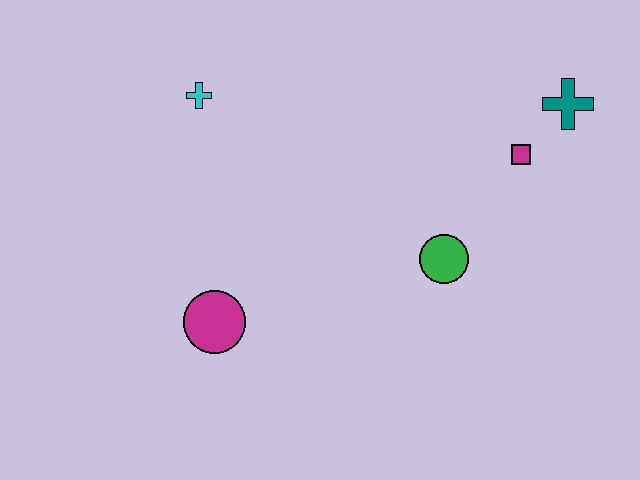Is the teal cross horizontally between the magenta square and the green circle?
No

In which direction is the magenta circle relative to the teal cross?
The magenta circle is to the left of the teal cross.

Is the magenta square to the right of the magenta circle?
Yes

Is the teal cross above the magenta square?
Yes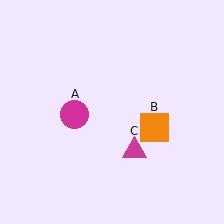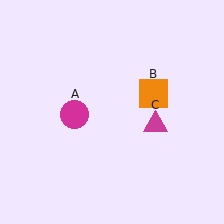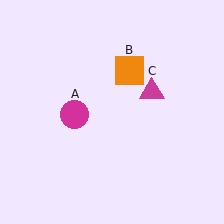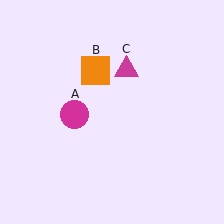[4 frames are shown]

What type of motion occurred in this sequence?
The orange square (object B), magenta triangle (object C) rotated counterclockwise around the center of the scene.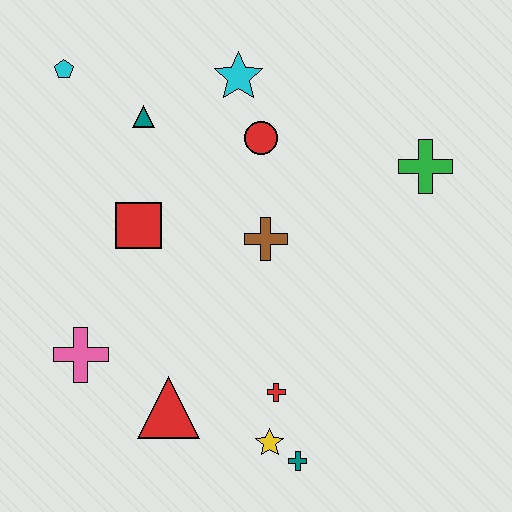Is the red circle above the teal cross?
Yes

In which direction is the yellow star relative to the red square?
The yellow star is below the red square.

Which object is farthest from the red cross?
The cyan pentagon is farthest from the red cross.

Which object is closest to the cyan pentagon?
The teal triangle is closest to the cyan pentagon.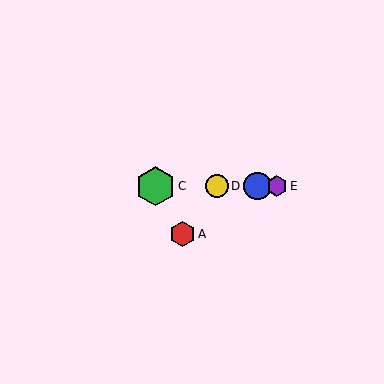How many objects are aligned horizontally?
4 objects (B, C, D, E) are aligned horizontally.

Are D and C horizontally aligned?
Yes, both are at y≈186.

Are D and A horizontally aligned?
No, D is at y≈186 and A is at y≈234.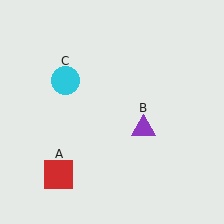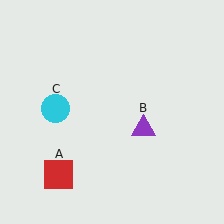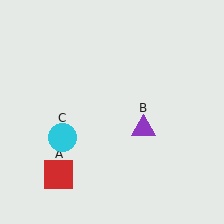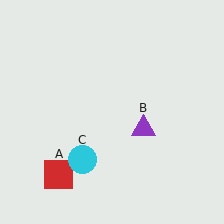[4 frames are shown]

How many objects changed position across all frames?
1 object changed position: cyan circle (object C).